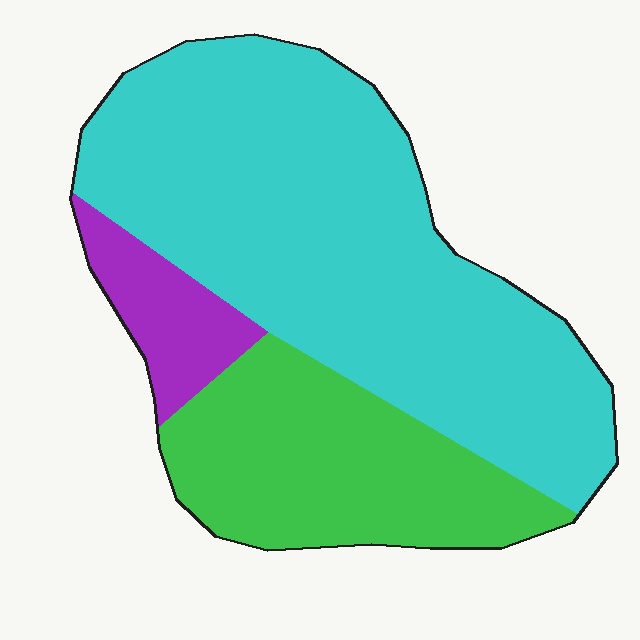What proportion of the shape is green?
Green covers 28% of the shape.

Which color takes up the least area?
Purple, at roughly 10%.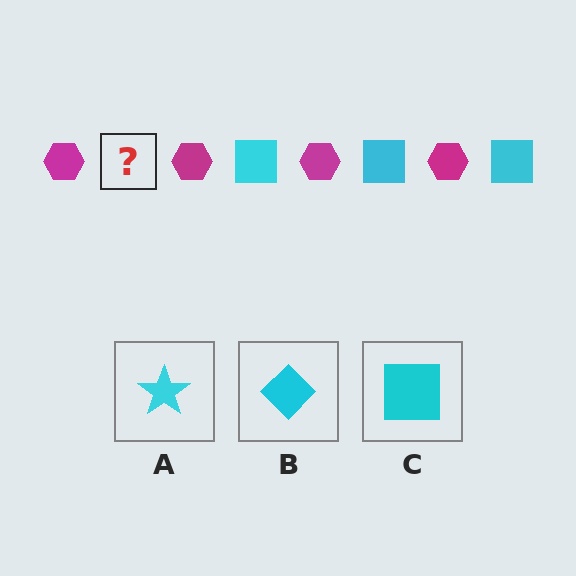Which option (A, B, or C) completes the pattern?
C.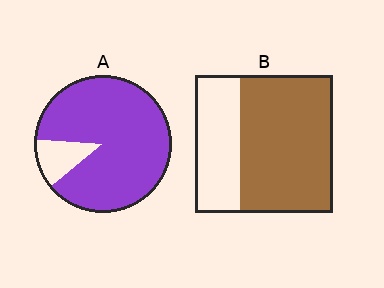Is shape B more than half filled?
Yes.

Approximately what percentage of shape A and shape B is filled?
A is approximately 90% and B is approximately 65%.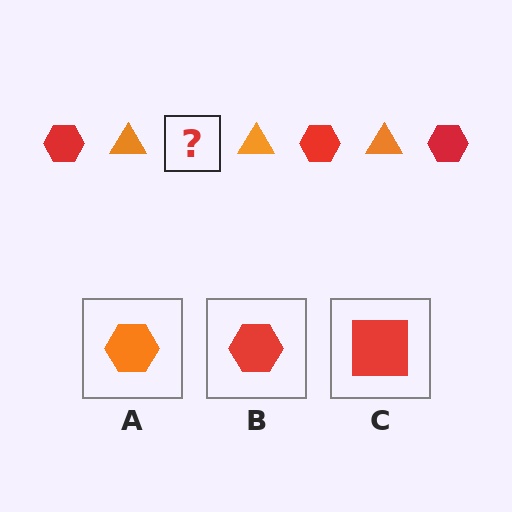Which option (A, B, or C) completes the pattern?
B.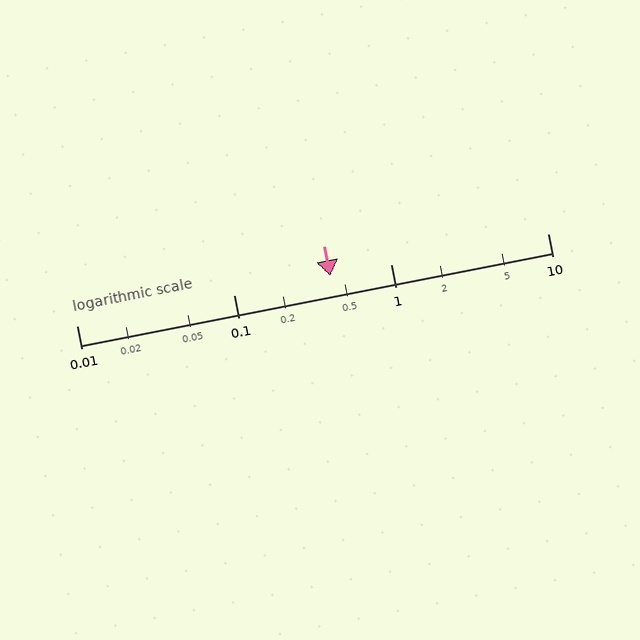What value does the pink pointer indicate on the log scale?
The pointer indicates approximately 0.41.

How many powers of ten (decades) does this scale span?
The scale spans 3 decades, from 0.01 to 10.